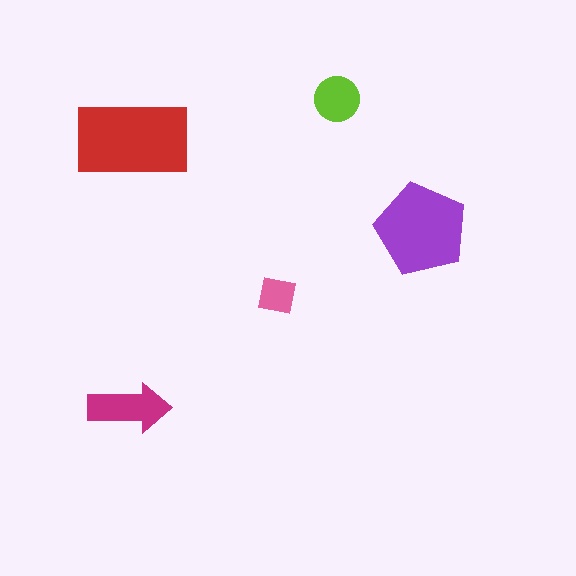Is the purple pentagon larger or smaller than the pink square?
Larger.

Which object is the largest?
The red rectangle.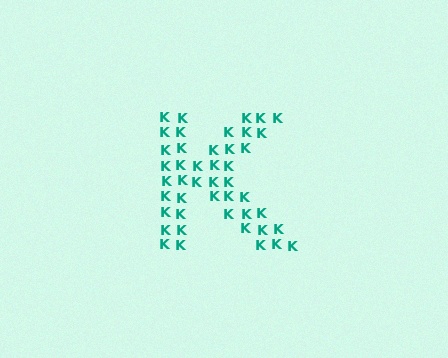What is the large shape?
The large shape is the letter K.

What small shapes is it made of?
It is made of small letter K's.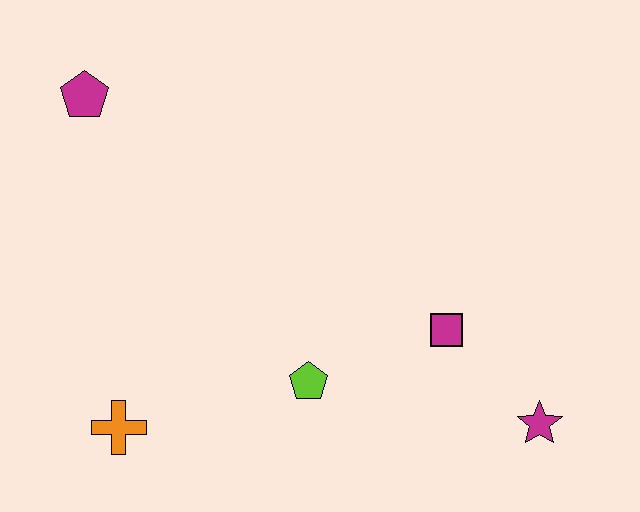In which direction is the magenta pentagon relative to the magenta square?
The magenta pentagon is to the left of the magenta square.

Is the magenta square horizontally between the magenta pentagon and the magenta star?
Yes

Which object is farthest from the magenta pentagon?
The magenta star is farthest from the magenta pentagon.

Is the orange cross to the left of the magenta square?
Yes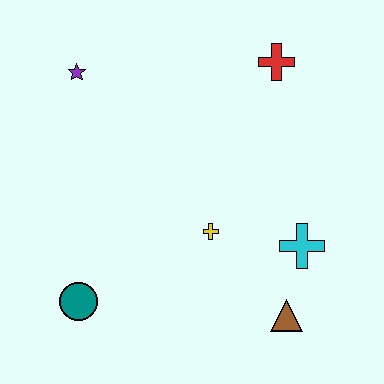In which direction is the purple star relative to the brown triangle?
The purple star is above the brown triangle.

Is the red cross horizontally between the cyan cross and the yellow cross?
Yes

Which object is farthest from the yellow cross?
The purple star is farthest from the yellow cross.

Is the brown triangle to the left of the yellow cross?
No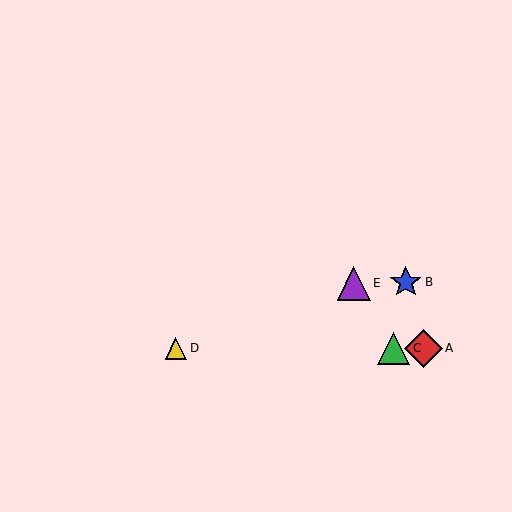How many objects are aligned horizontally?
3 objects (A, C, D) are aligned horizontally.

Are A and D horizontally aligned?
Yes, both are at y≈348.